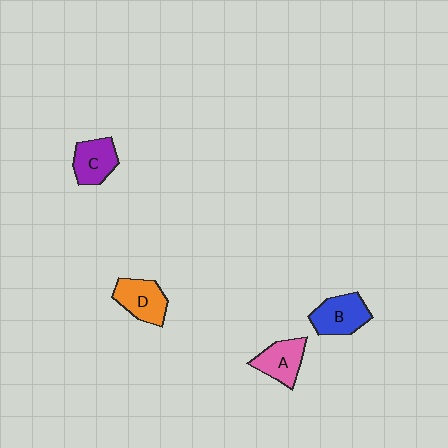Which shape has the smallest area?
Shape A (pink).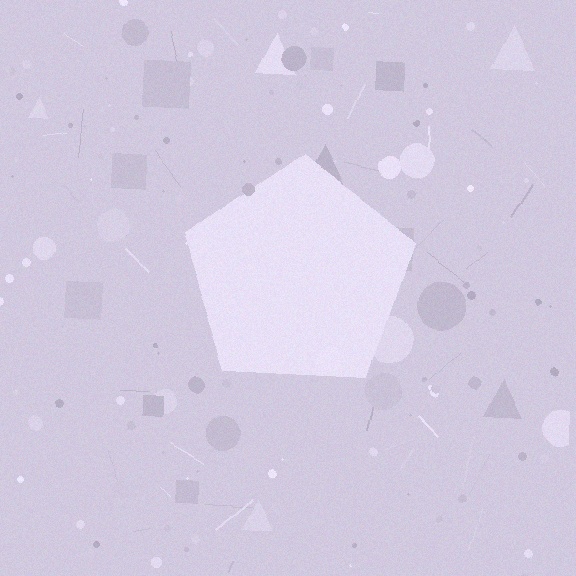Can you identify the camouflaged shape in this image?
The camouflaged shape is a pentagon.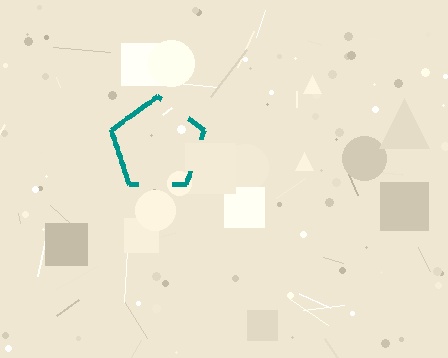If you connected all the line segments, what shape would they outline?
They would outline a pentagon.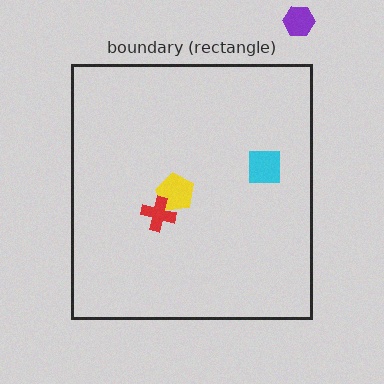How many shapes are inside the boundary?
3 inside, 1 outside.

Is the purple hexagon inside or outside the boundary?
Outside.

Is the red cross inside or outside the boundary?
Inside.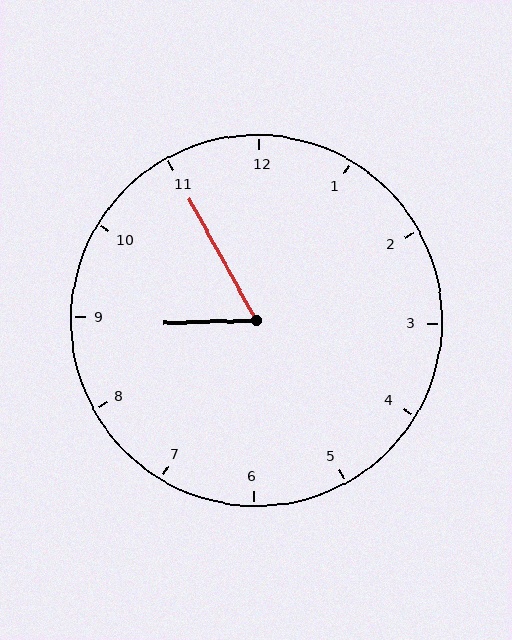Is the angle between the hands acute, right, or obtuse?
It is acute.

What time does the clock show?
8:55.